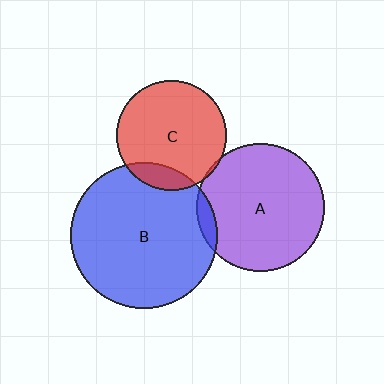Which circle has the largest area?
Circle B (blue).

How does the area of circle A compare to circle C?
Approximately 1.4 times.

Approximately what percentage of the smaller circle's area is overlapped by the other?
Approximately 5%.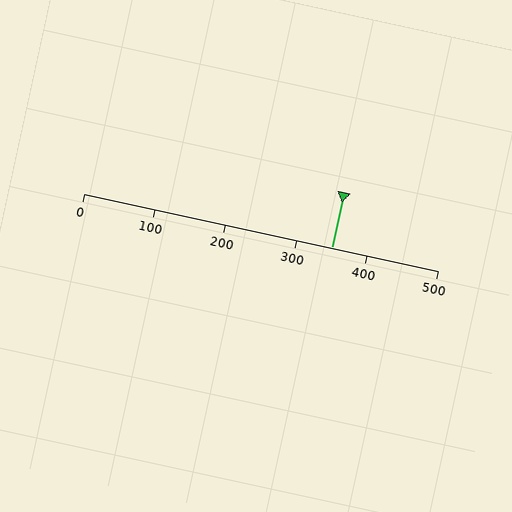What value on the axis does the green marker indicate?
The marker indicates approximately 350.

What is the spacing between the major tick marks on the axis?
The major ticks are spaced 100 apart.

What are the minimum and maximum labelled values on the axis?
The axis runs from 0 to 500.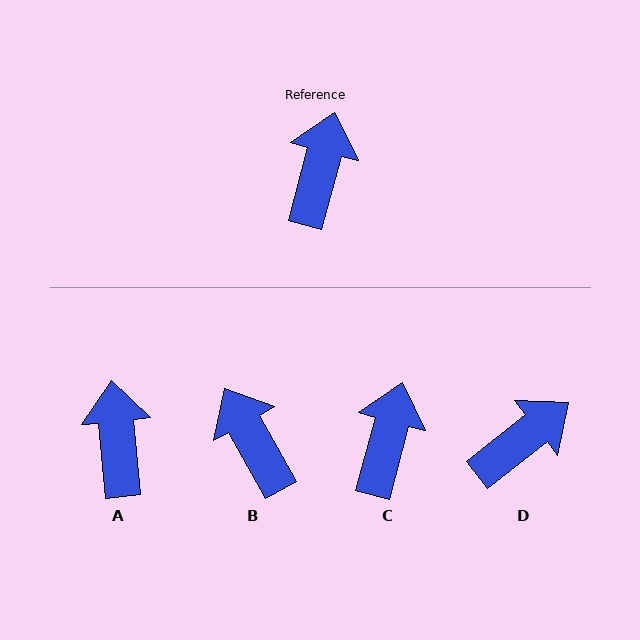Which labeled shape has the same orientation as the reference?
C.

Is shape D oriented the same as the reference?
No, it is off by about 37 degrees.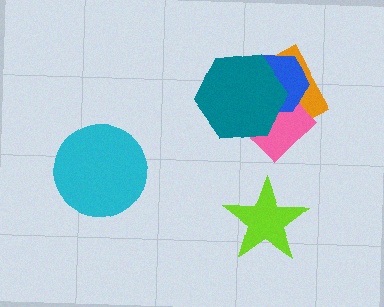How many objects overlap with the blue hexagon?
3 objects overlap with the blue hexagon.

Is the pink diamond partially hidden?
Yes, it is partially covered by another shape.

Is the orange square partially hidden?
Yes, it is partially covered by another shape.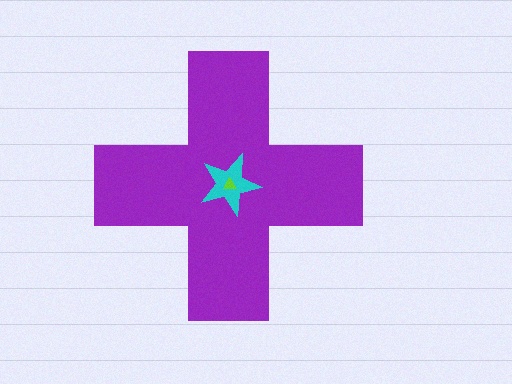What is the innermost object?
The lime triangle.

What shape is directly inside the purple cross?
The cyan star.